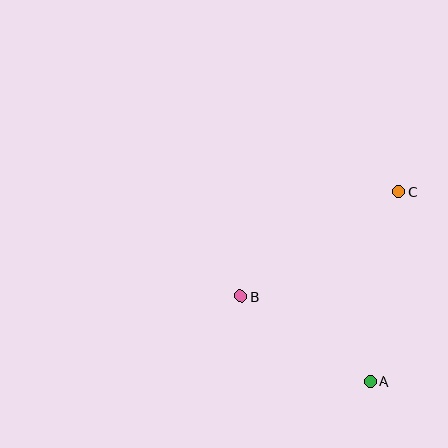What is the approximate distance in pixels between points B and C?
The distance between B and C is approximately 189 pixels.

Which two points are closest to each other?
Points A and B are closest to each other.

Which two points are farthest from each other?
Points A and C are farthest from each other.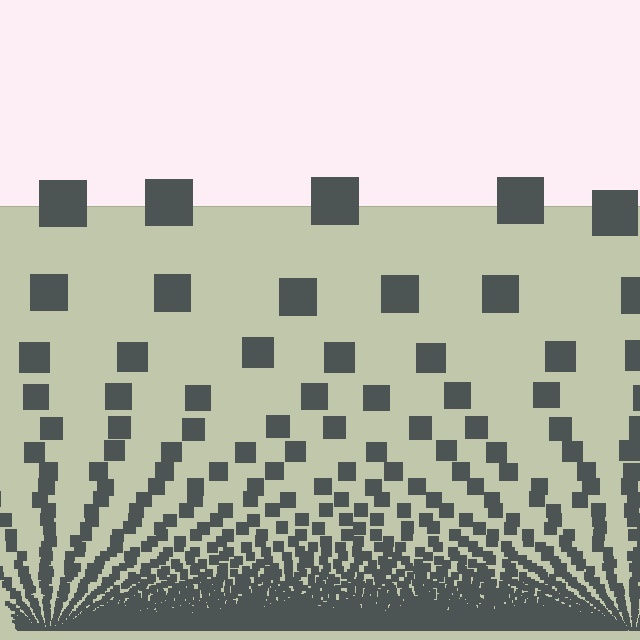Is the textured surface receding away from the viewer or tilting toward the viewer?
The surface appears to tilt toward the viewer. Texture elements get larger and sparser toward the top.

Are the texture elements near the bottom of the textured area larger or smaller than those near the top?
Smaller. The gradient is inverted — elements near the bottom are smaller and denser.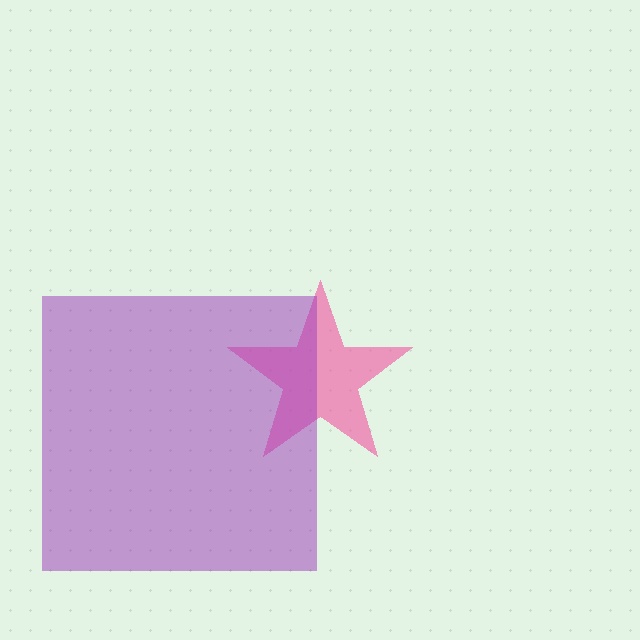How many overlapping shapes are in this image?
There are 2 overlapping shapes in the image.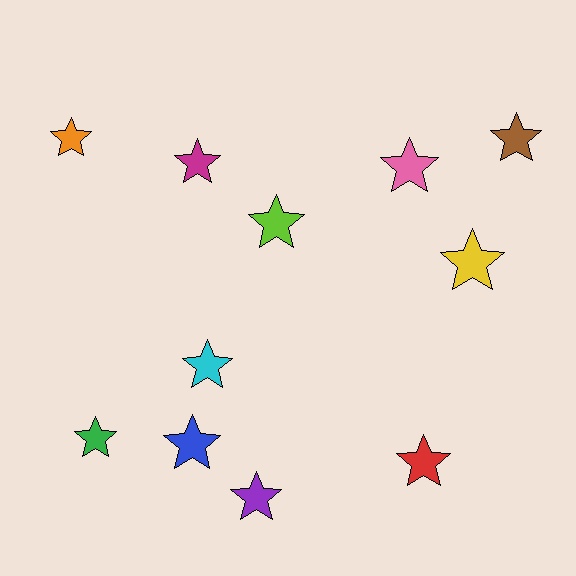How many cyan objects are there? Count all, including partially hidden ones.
There is 1 cyan object.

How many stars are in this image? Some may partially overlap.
There are 11 stars.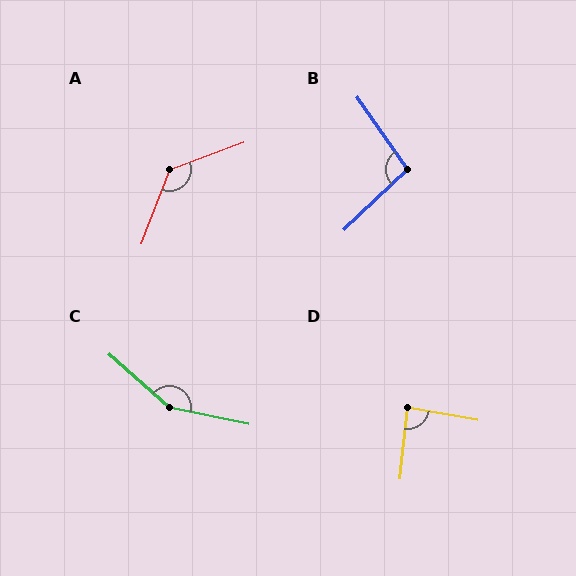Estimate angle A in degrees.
Approximately 131 degrees.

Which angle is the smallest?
D, at approximately 86 degrees.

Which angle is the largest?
C, at approximately 150 degrees.